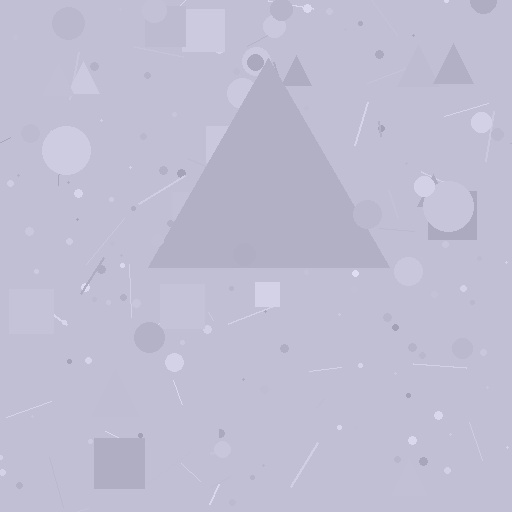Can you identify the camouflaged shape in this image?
The camouflaged shape is a triangle.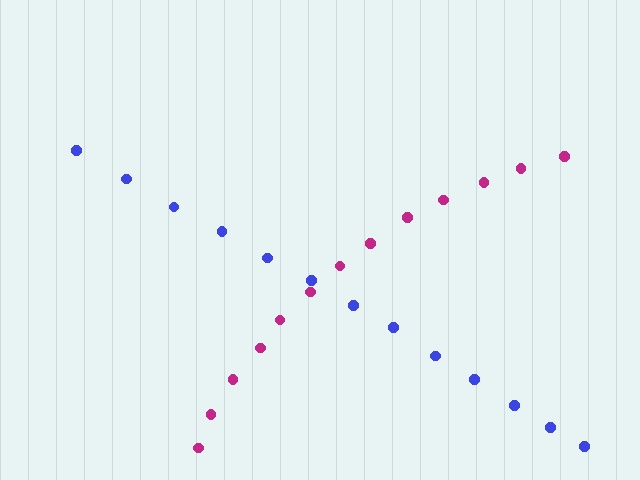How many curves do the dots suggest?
There are 2 distinct paths.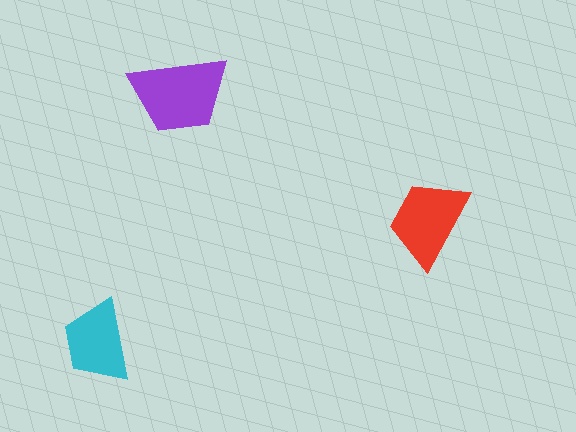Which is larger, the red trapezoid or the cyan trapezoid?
The red one.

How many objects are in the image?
There are 3 objects in the image.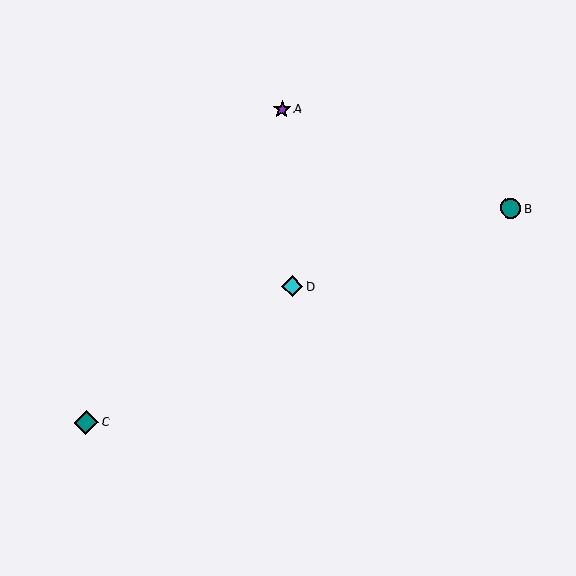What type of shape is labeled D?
Shape D is a cyan diamond.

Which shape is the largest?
The teal diamond (labeled C) is the largest.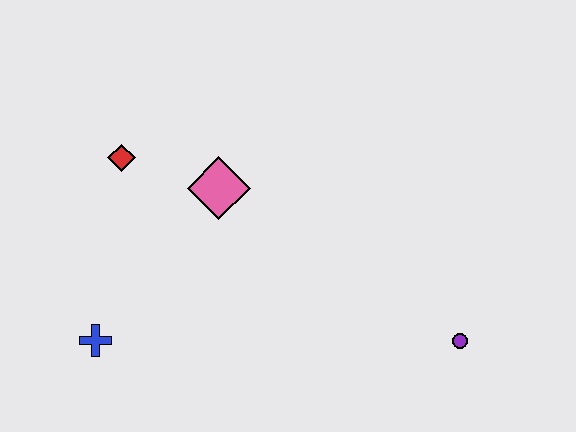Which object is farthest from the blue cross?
The purple circle is farthest from the blue cross.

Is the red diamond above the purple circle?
Yes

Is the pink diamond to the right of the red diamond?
Yes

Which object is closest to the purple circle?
The pink diamond is closest to the purple circle.